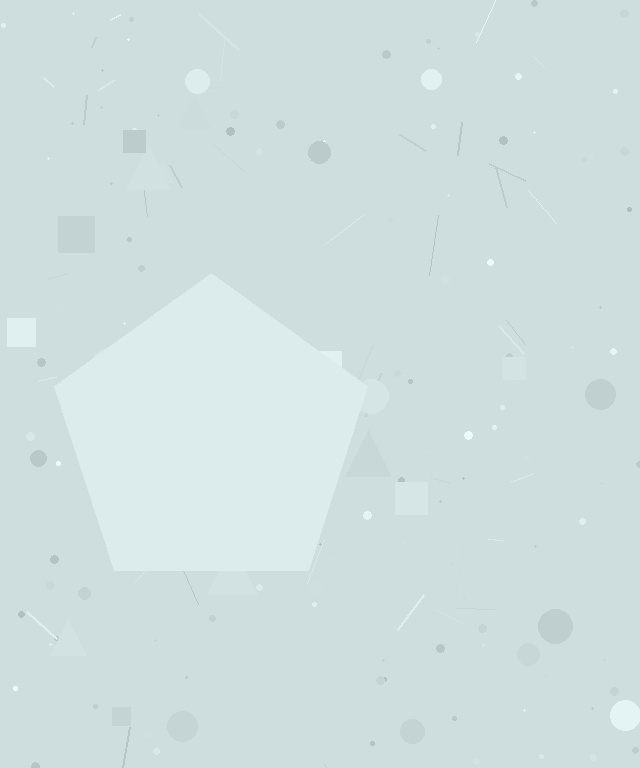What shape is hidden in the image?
A pentagon is hidden in the image.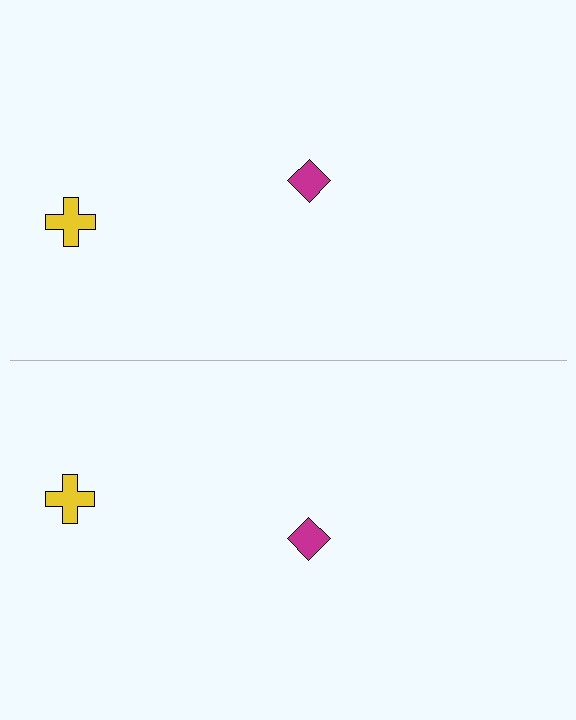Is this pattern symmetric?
Yes, this pattern has bilateral (reflection) symmetry.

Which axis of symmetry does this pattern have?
The pattern has a horizontal axis of symmetry running through the center of the image.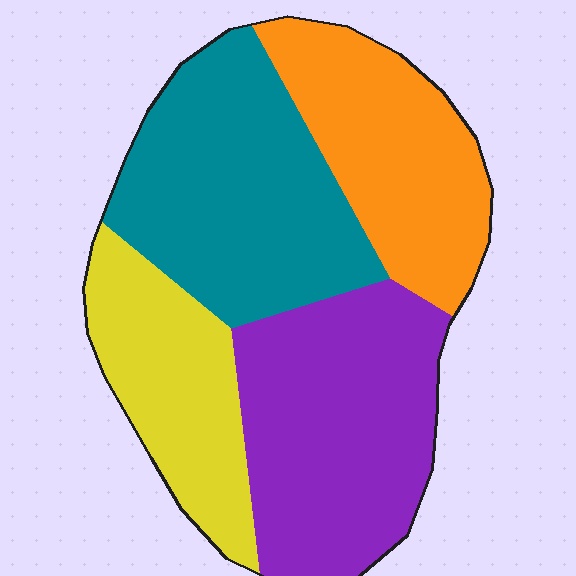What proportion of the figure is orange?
Orange covers 22% of the figure.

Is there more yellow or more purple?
Purple.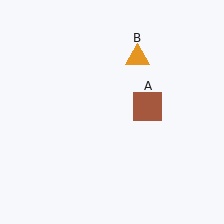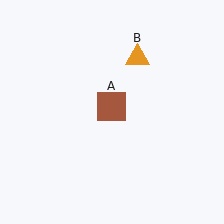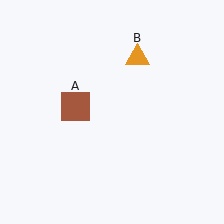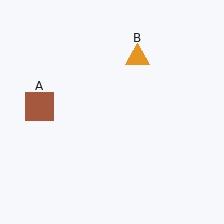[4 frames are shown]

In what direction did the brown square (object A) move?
The brown square (object A) moved left.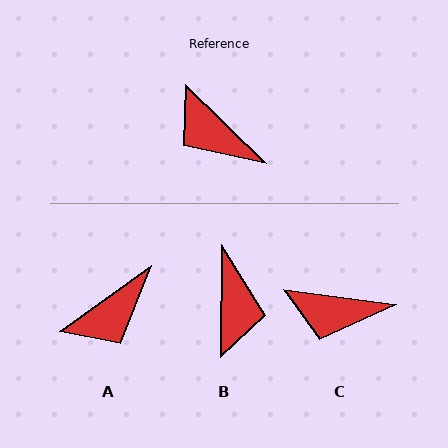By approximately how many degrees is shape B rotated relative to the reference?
Approximately 134 degrees counter-clockwise.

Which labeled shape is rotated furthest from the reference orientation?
B, about 134 degrees away.